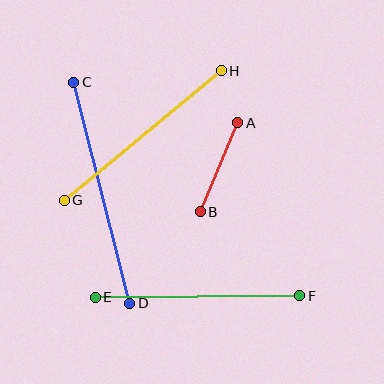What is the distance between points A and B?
The distance is approximately 97 pixels.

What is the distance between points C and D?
The distance is approximately 228 pixels.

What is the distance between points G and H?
The distance is approximately 204 pixels.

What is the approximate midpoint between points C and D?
The midpoint is at approximately (102, 193) pixels.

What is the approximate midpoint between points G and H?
The midpoint is at approximately (143, 136) pixels.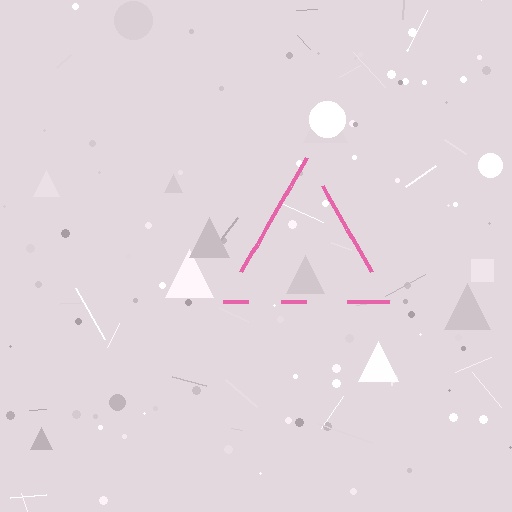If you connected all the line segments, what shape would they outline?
They would outline a triangle.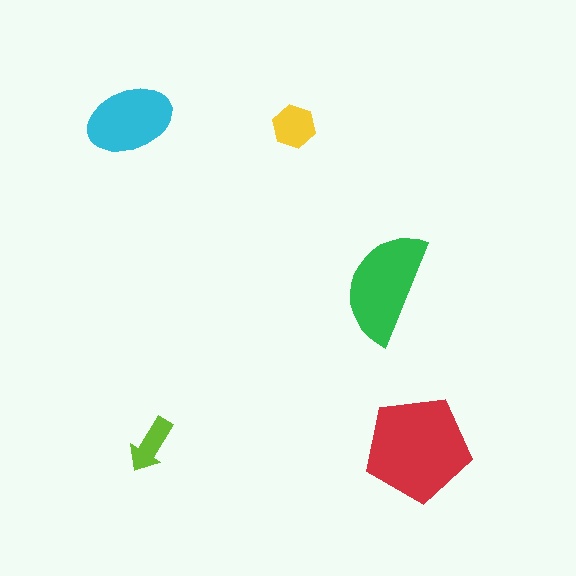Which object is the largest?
The red pentagon.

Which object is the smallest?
The lime arrow.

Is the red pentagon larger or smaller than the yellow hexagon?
Larger.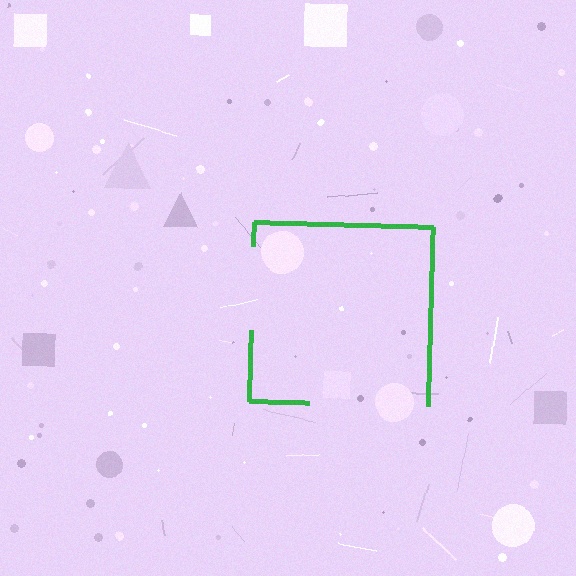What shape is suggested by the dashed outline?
The dashed outline suggests a square.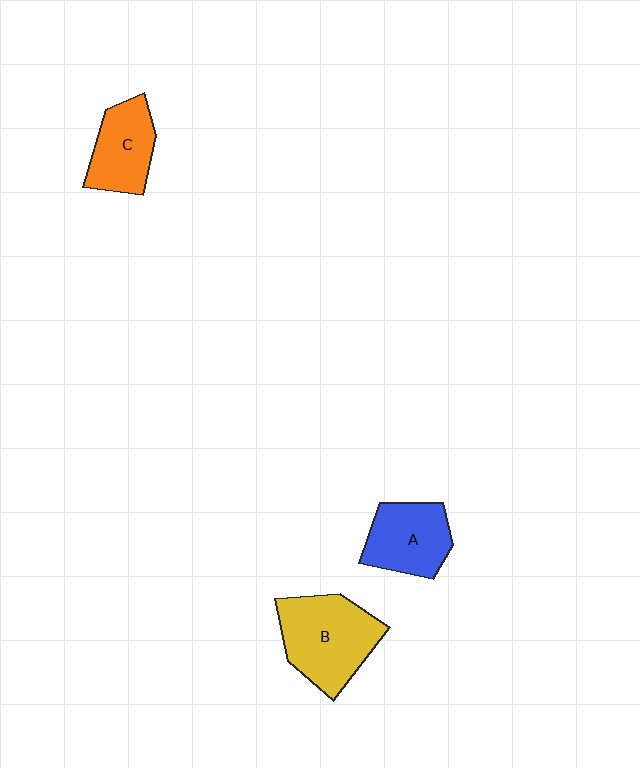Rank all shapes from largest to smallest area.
From largest to smallest: B (yellow), A (blue), C (orange).